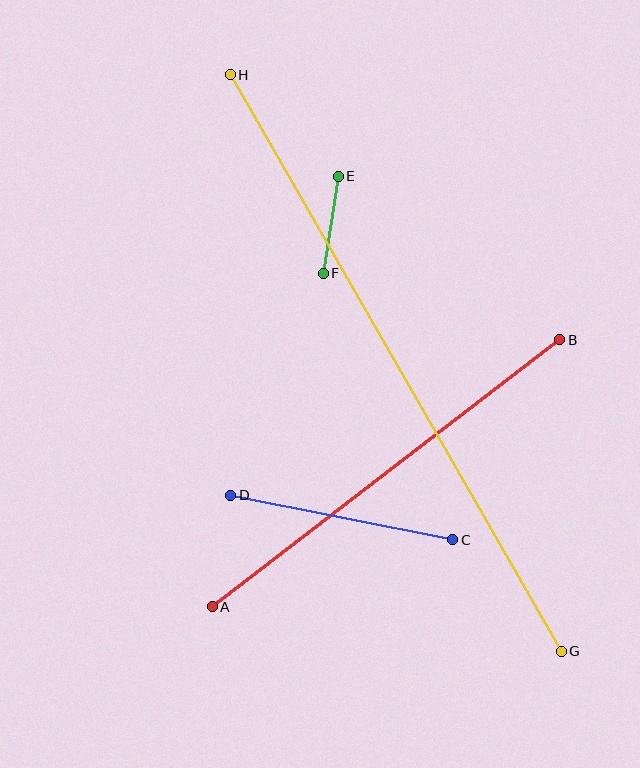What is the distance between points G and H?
The distance is approximately 665 pixels.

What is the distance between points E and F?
The distance is approximately 98 pixels.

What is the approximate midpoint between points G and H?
The midpoint is at approximately (396, 363) pixels.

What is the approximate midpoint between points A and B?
The midpoint is at approximately (386, 473) pixels.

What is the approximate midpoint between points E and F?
The midpoint is at approximately (331, 225) pixels.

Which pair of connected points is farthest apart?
Points G and H are farthest apart.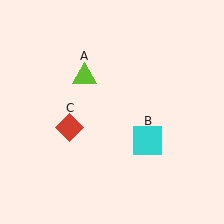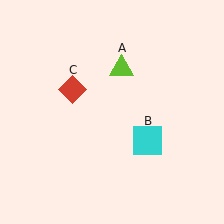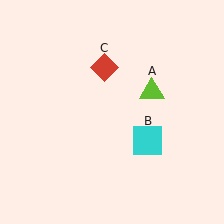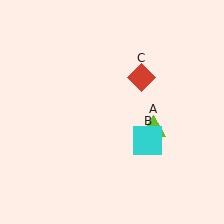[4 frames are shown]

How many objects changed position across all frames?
2 objects changed position: lime triangle (object A), red diamond (object C).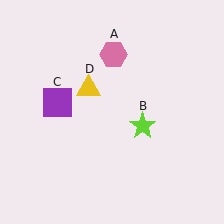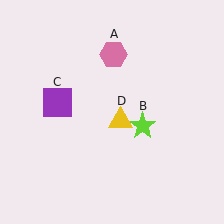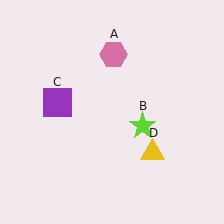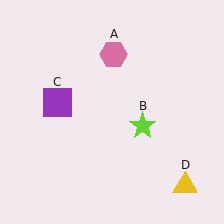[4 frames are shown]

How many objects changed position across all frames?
1 object changed position: yellow triangle (object D).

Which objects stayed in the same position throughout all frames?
Pink hexagon (object A) and lime star (object B) and purple square (object C) remained stationary.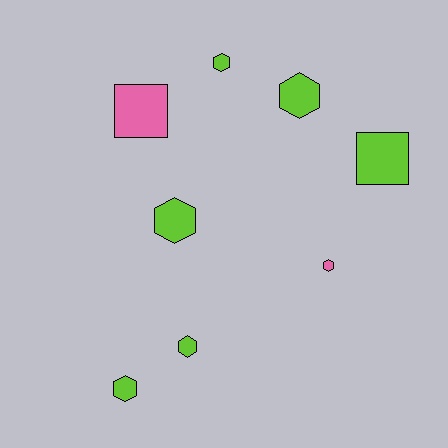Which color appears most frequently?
Lime, with 6 objects.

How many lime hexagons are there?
There are 5 lime hexagons.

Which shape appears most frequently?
Hexagon, with 6 objects.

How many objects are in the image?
There are 8 objects.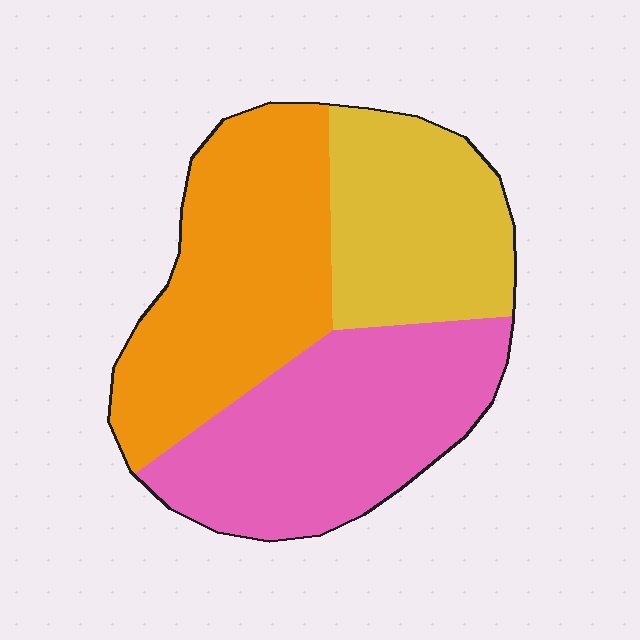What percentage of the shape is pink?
Pink covers about 35% of the shape.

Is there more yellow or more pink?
Pink.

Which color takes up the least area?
Yellow, at roughly 25%.